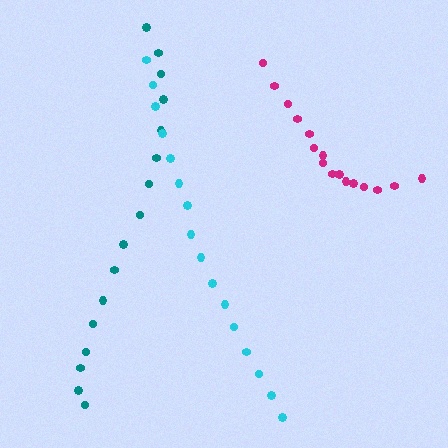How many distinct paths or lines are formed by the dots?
There are 3 distinct paths.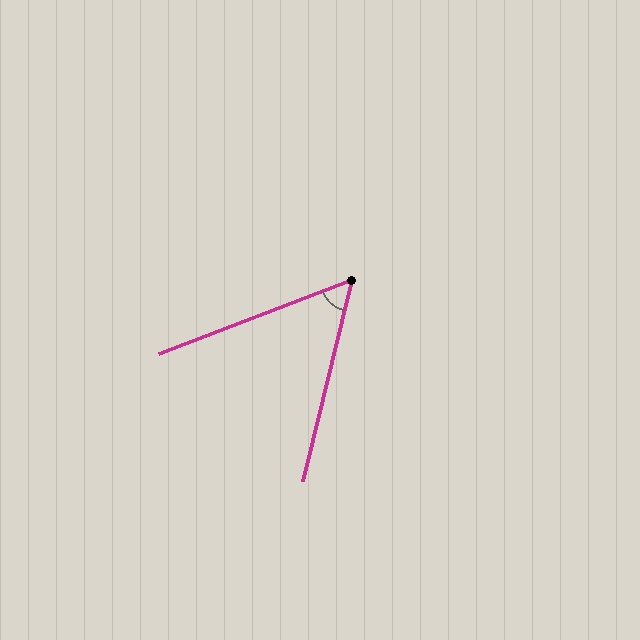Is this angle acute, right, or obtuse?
It is acute.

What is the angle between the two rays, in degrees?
Approximately 56 degrees.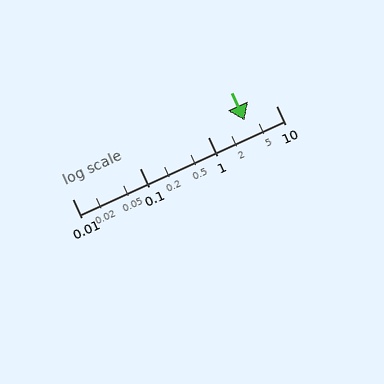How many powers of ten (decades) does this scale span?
The scale spans 3 decades, from 0.01 to 10.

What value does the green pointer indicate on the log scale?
The pointer indicates approximately 3.5.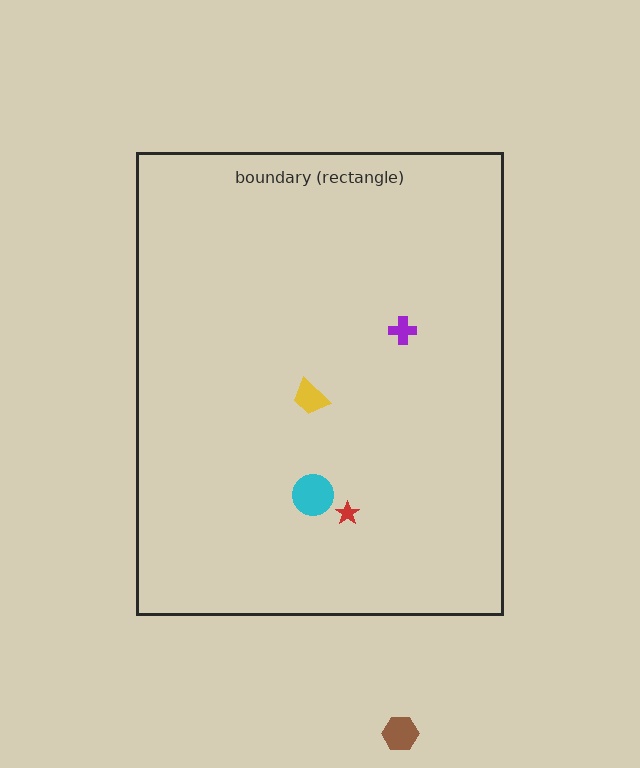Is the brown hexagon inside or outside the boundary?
Outside.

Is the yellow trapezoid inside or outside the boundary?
Inside.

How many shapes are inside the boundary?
4 inside, 1 outside.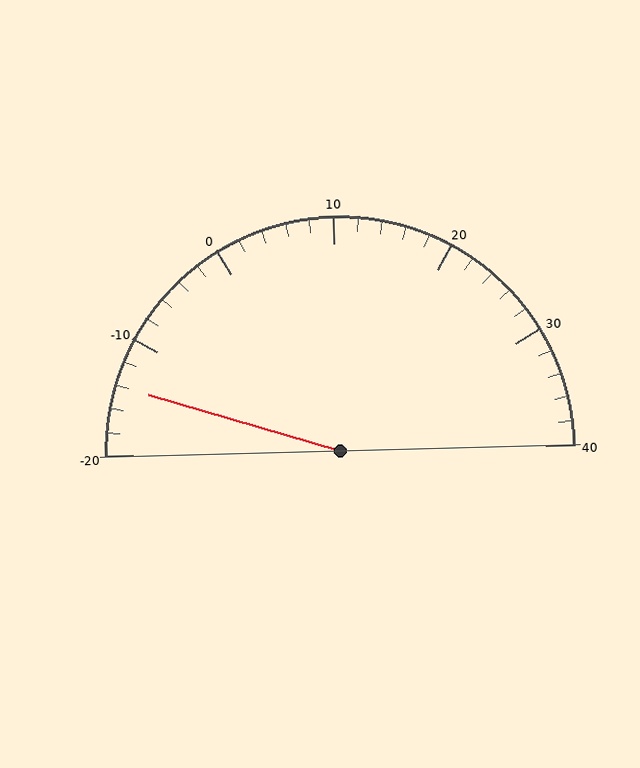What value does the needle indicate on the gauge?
The needle indicates approximately -14.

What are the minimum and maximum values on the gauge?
The gauge ranges from -20 to 40.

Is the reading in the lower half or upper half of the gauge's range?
The reading is in the lower half of the range (-20 to 40).